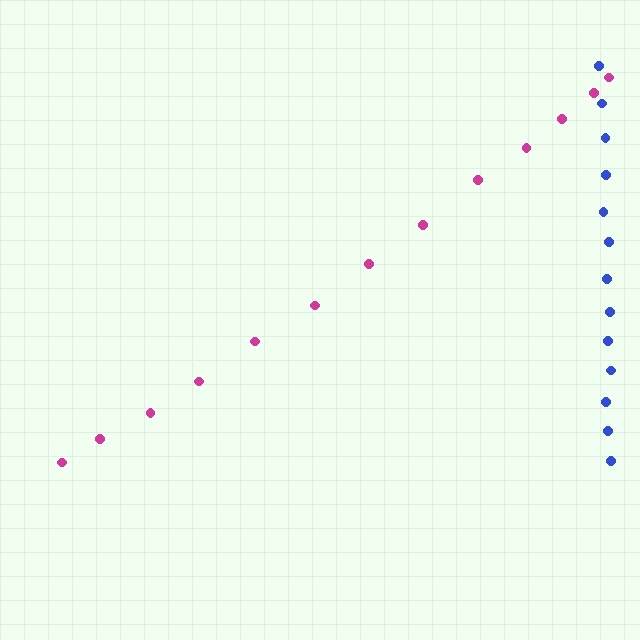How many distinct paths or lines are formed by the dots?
There are 2 distinct paths.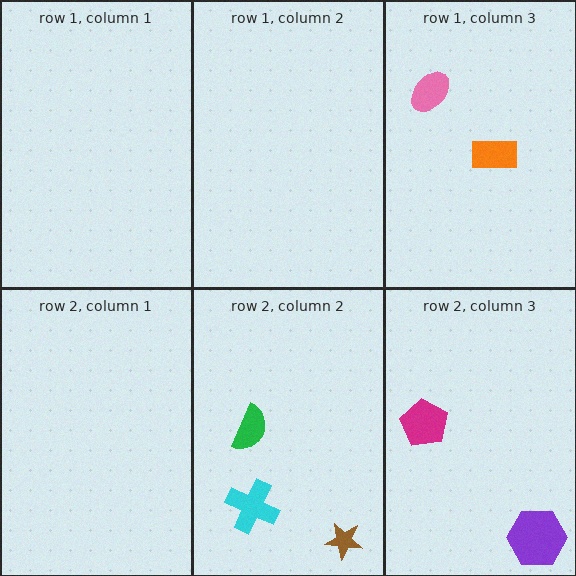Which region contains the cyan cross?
The row 2, column 2 region.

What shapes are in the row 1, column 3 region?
The pink ellipse, the orange rectangle.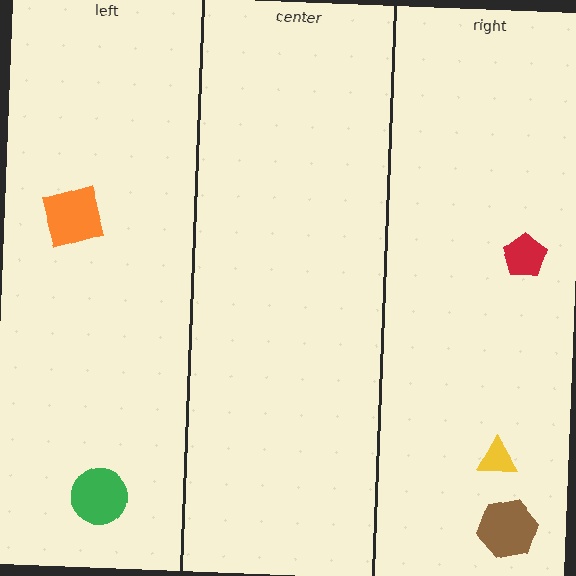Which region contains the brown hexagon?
The right region.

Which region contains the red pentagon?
The right region.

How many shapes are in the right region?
3.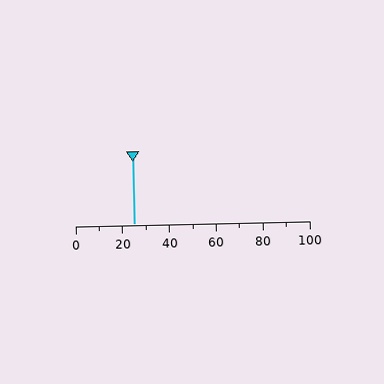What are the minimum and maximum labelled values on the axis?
The axis runs from 0 to 100.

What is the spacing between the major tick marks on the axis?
The major ticks are spaced 20 apart.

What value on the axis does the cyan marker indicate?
The marker indicates approximately 25.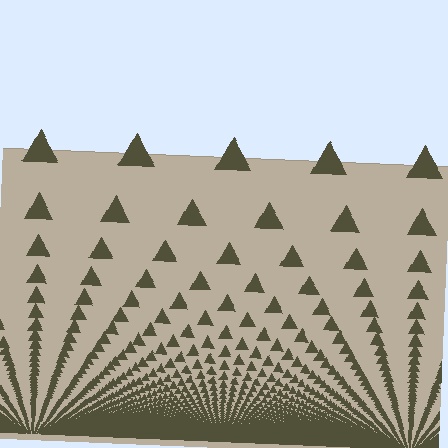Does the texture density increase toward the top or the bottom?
Density increases toward the bottom.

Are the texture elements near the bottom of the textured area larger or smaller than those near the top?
Smaller. The gradient is inverted — elements near the bottom are smaller and denser.